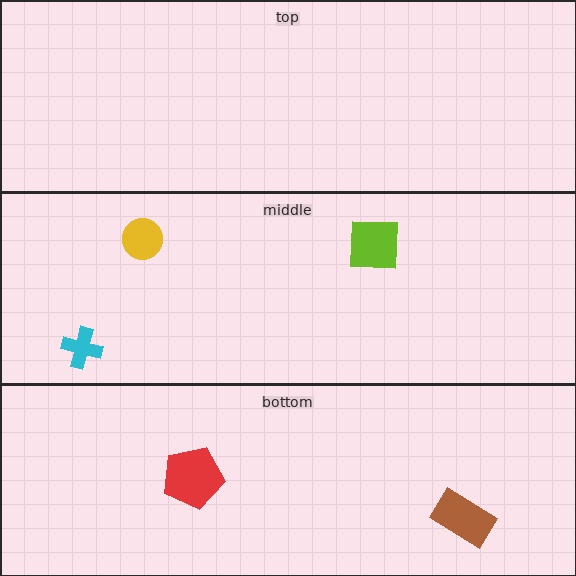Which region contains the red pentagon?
The bottom region.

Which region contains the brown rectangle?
The bottom region.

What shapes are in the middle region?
The cyan cross, the lime square, the yellow circle.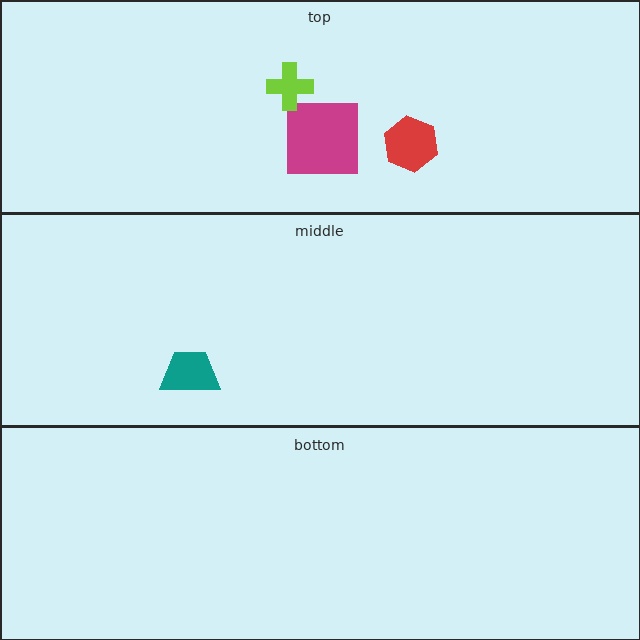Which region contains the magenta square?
The top region.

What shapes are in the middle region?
The teal trapezoid.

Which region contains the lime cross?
The top region.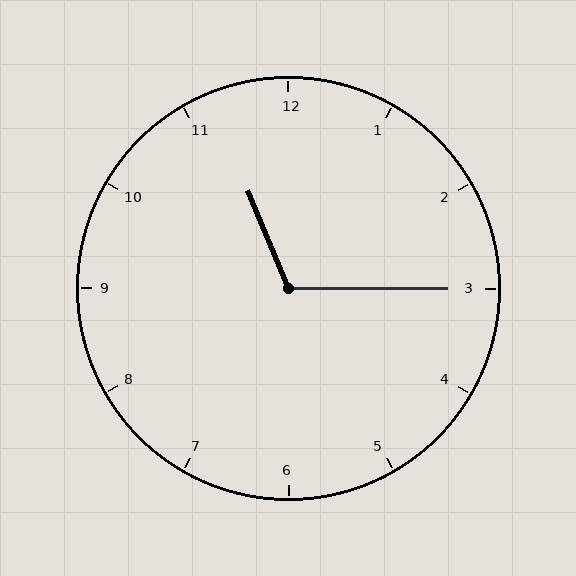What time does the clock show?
11:15.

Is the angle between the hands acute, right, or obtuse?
It is obtuse.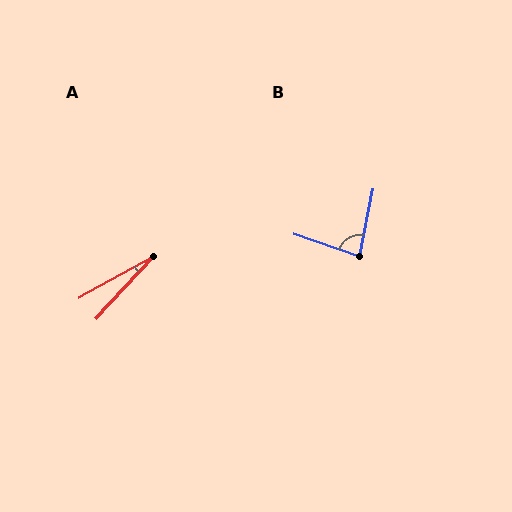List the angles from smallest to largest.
A (19°), B (82°).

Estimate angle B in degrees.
Approximately 82 degrees.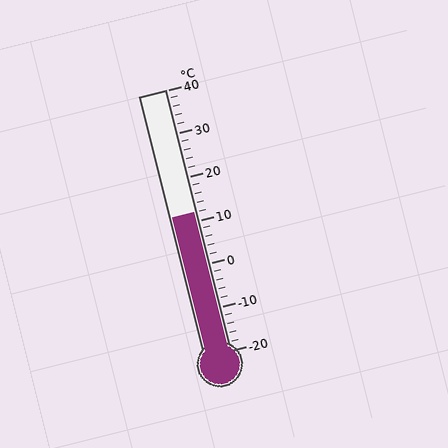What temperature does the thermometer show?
The thermometer shows approximately 12°C.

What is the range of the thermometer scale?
The thermometer scale ranges from -20°C to 40°C.